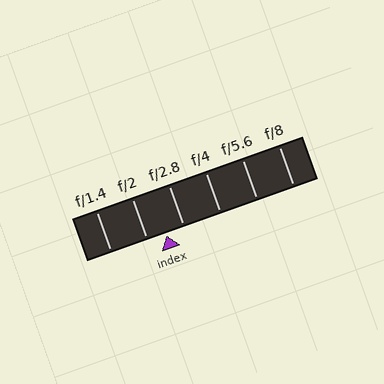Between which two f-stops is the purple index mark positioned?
The index mark is between f/2 and f/2.8.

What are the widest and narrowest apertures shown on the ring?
The widest aperture shown is f/1.4 and the narrowest is f/8.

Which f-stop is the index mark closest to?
The index mark is closest to f/2.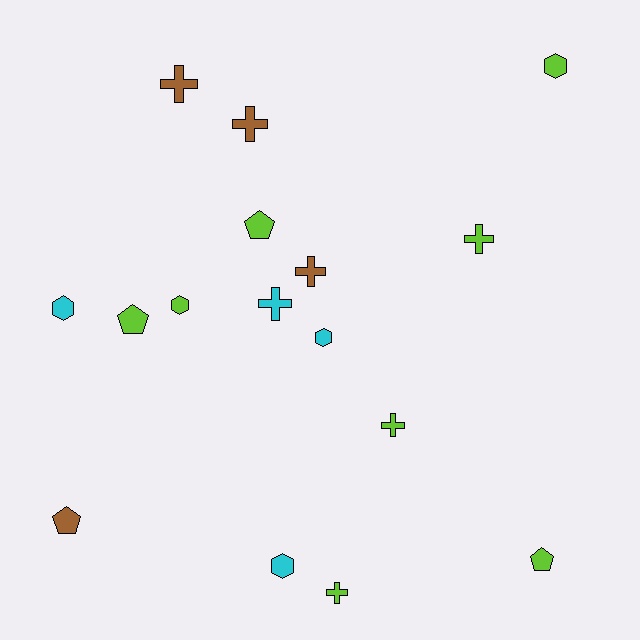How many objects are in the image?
There are 16 objects.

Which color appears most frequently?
Lime, with 8 objects.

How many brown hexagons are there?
There are no brown hexagons.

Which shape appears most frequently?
Cross, with 7 objects.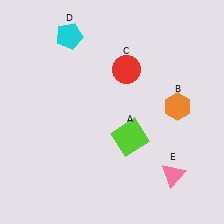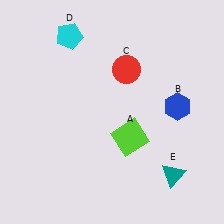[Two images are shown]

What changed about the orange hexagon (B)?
In Image 1, B is orange. In Image 2, it changed to blue.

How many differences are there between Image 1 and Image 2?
There are 2 differences between the two images.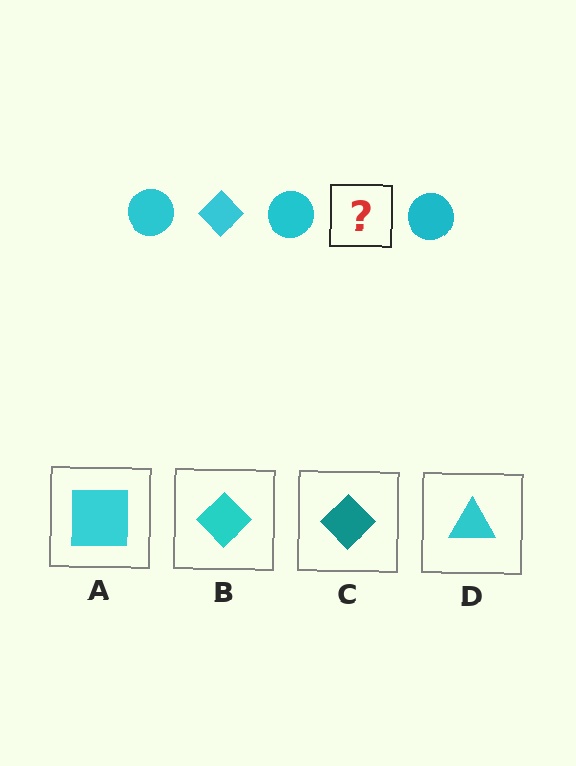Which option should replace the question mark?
Option B.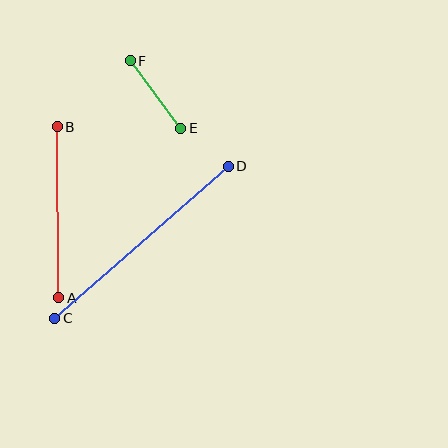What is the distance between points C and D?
The distance is approximately 231 pixels.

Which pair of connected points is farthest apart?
Points C and D are farthest apart.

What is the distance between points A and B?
The distance is approximately 171 pixels.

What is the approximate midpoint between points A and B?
The midpoint is at approximately (58, 212) pixels.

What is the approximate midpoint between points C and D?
The midpoint is at approximately (141, 242) pixels.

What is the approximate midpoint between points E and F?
The midpoint is at approximately (155, 94) pixels.